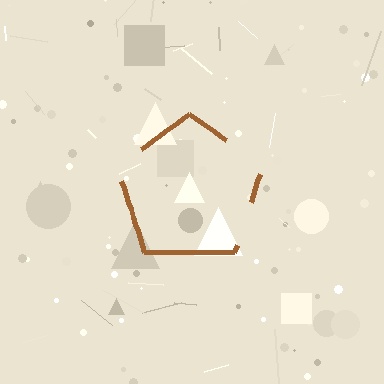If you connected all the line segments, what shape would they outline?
They would outline a pentagon.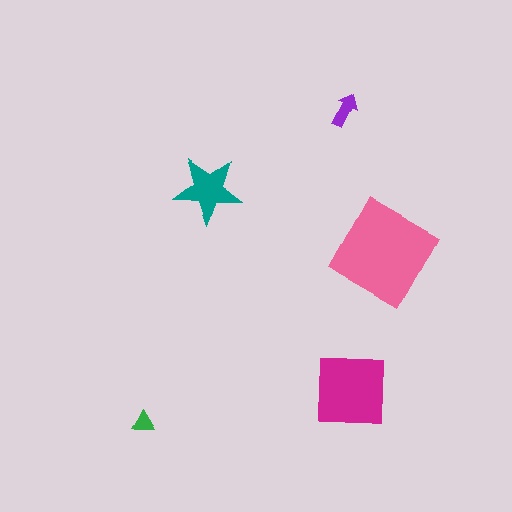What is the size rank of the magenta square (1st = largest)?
2nd.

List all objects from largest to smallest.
The pink diamond, the magenta square, the teal star, the purple arrow, the green triangle.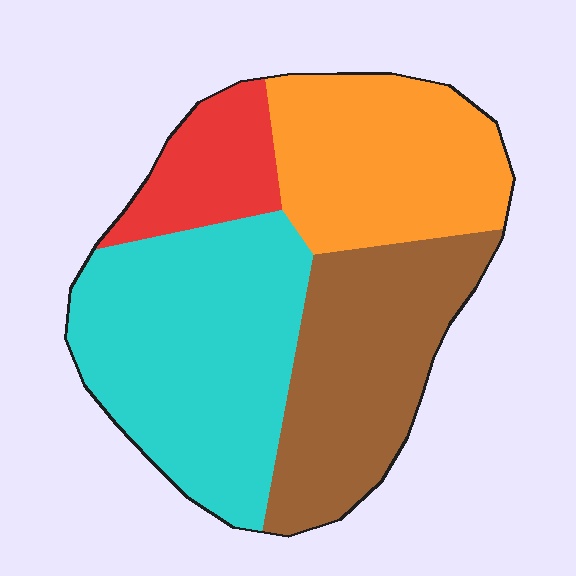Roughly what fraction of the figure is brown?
Brown takes up about one quarter (1/4) of the figure.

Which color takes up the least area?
Red, at roughly 10%.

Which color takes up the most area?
Cyan, at roughly 35%.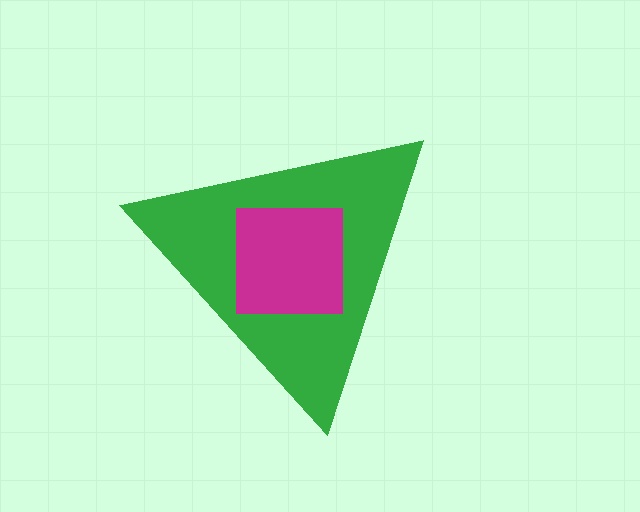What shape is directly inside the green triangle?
The magenta square.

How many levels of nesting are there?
2.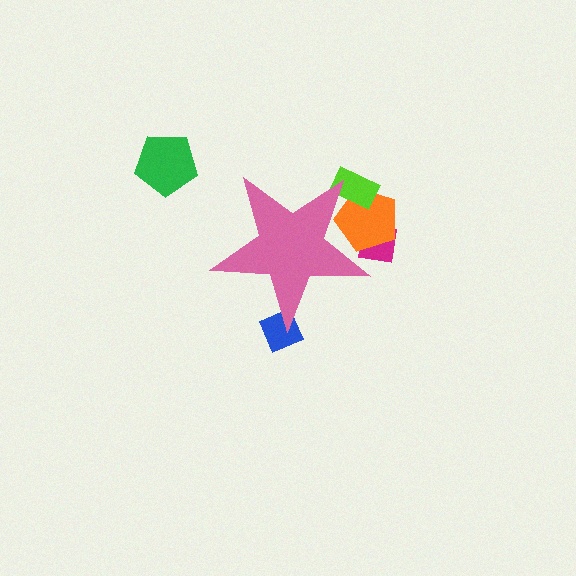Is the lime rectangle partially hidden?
Yes, the lime rectangle is partially hidden behind the pink star.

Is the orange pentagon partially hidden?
Yes, the orange pentagon is partially hidden behind the pink star.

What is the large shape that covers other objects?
A pink star.